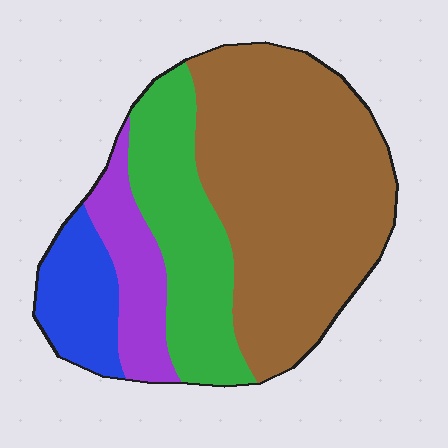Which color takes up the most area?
Brown, at roughly 55%.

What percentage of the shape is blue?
Blue takes up about one eighth (1/8) of the shape.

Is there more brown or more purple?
Brown.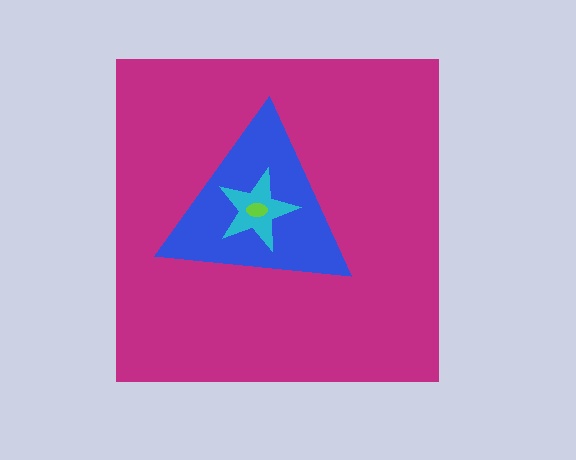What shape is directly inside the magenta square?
The blue triangle.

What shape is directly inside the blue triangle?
The cyan star.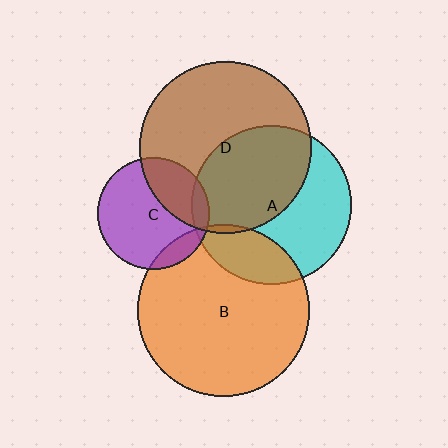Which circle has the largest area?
Circle D (brown).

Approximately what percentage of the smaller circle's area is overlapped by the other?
Approximately 20%.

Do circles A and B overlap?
Yes.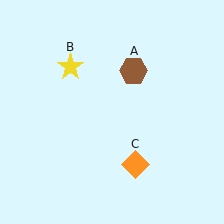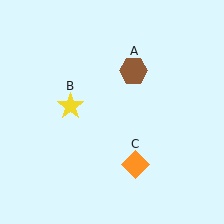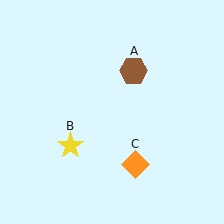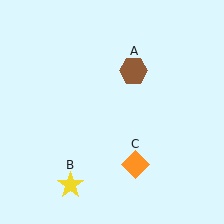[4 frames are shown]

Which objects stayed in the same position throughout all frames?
Brown hexagon (object A) and orange diamond (object C) remained stationary.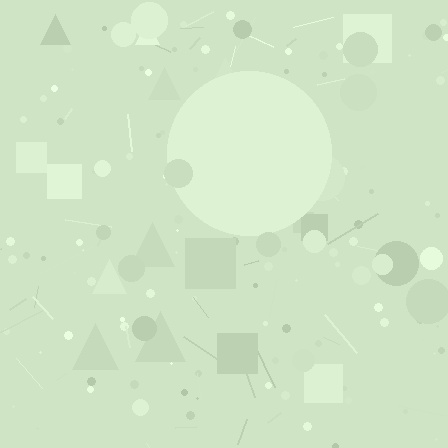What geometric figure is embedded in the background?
A circle is embedded in the background.